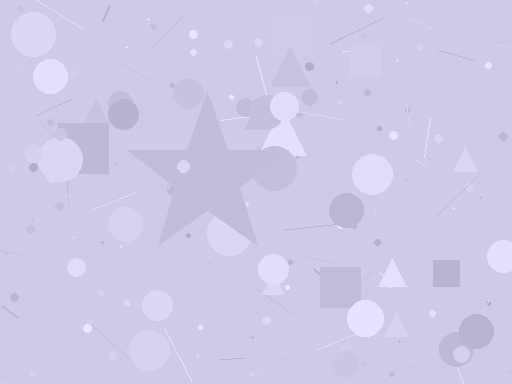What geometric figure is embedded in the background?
A star is embedded in the background.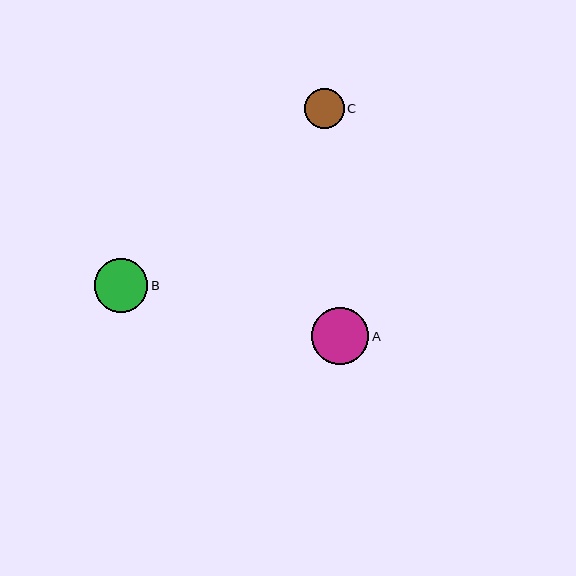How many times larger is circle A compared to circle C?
Circle A is approximately 1.4 times the size of circle C.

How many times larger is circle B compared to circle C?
Circle B is approximately 1.3 times the size of circle C.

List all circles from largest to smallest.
From largest to smallest: A, B, C.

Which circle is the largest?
Circle A is the largest with a size of approximately 57 pixels.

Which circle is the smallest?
Circle C is the smallest with a size of approximately 40 pixels.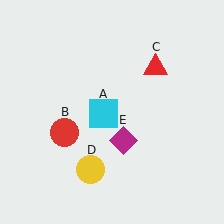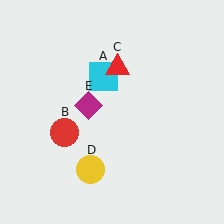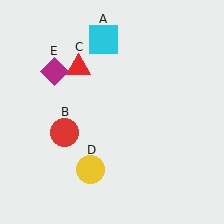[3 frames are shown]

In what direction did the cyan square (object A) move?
The cyan square (object A) moved up.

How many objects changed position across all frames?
3 objects changed position: cyan square (object A), red triangle (object C), magenta diamond (object E).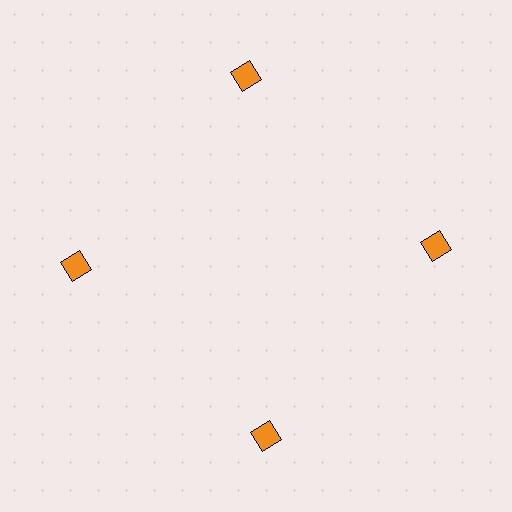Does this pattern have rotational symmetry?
Yes, this pattern has 4-fold rotational symmetry. It looks the same after rotating 90 degrees around the center.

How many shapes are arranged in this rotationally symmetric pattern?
There are 4 shapes, arranged in 4 groups of 1.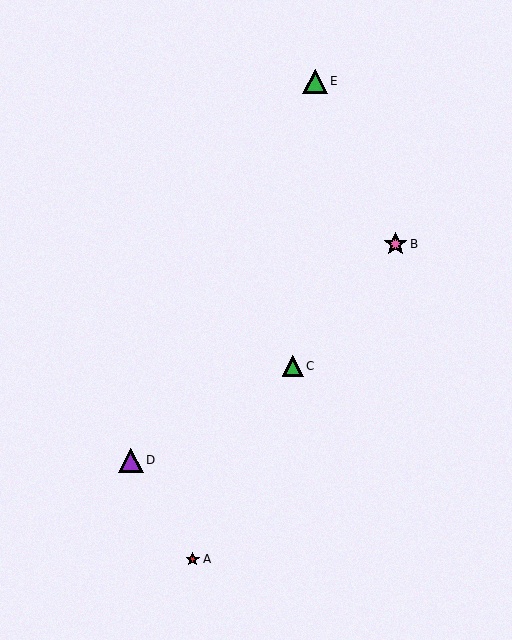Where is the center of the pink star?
The center of the pink star is at (395, 244).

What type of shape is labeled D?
Shape D is a purple triangle.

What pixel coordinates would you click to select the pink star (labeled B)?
Click at (395, 244) to select the pink star B.